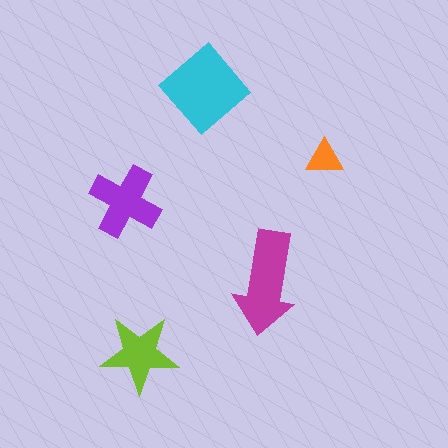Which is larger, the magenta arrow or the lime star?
The magenta arrow.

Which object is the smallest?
The orange triangle.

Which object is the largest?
The cyan diamond.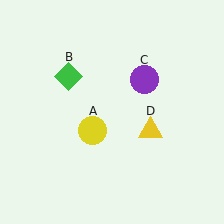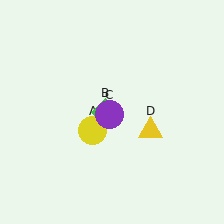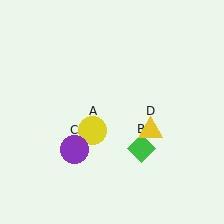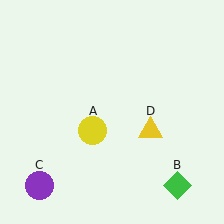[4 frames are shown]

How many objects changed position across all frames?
2 objects changed position: green diamond (object B), purple circle (object C).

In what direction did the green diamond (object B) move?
The green diamond (object B) moved down and to the right.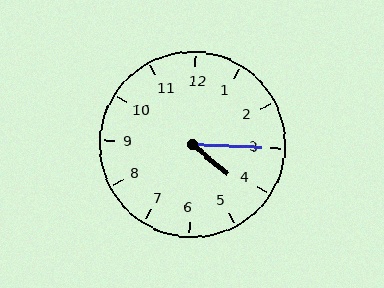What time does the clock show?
4:15.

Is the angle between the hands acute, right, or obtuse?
It is acute.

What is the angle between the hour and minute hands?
Approximately 38 degrees.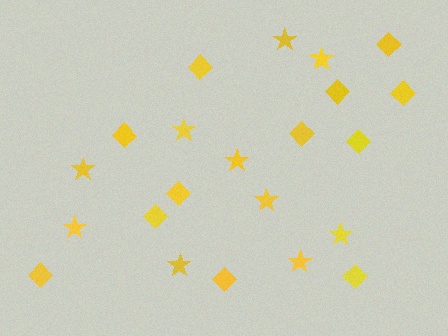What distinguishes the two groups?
There are 2 groups: one group of diamonds (12) and one group of stars (10).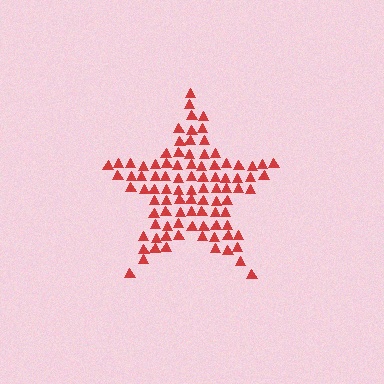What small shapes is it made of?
It is made of small triangles.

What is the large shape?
The large shape is a star.